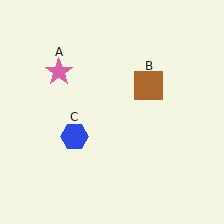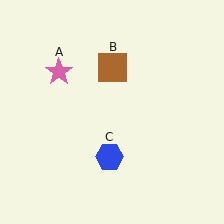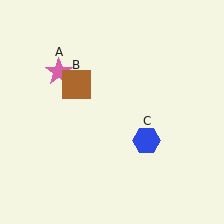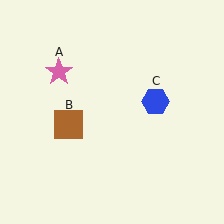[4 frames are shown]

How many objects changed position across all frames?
2 objects changed position: brown square (object B), blue hexagon (object C).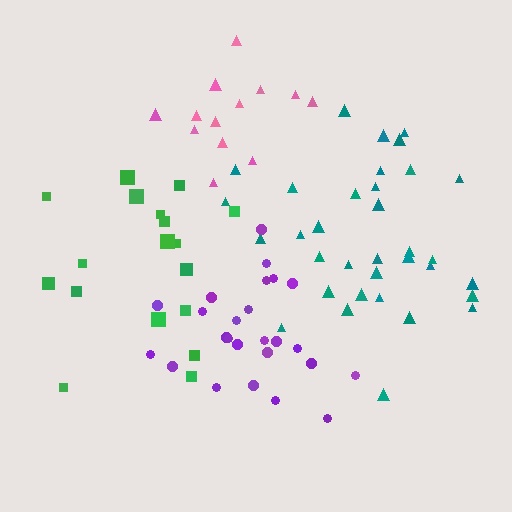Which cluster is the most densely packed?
Purple.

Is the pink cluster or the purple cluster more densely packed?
Purple.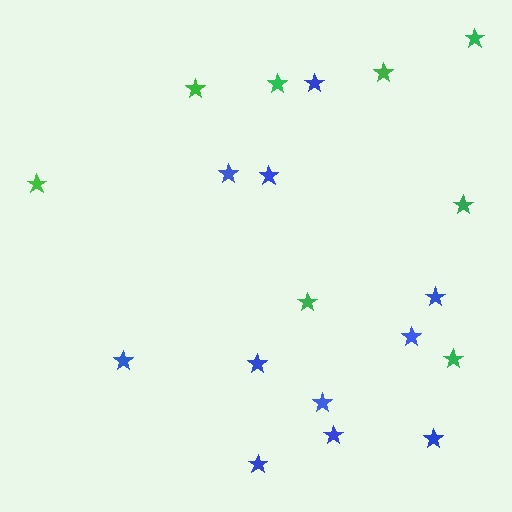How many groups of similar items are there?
There are 2 groups: one group of green stars (8) and one group of blue stars (11).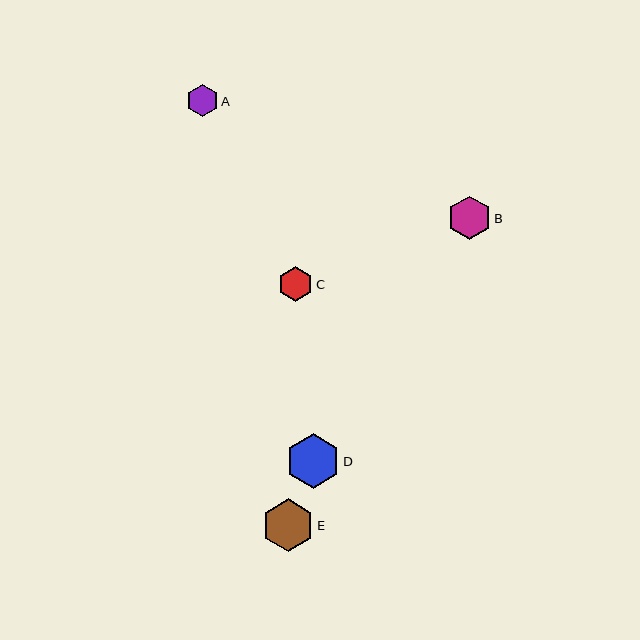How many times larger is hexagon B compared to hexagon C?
Hexagon B is approximately 1.3 times the size of hexagon C.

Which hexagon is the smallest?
Hexagon A is the smallest with a size of approximately 32 pixels.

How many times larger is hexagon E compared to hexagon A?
Hexagon E is approximately 1.7 times the size of hexagon A.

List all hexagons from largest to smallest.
From largest to smallest: D, E, B, C, A.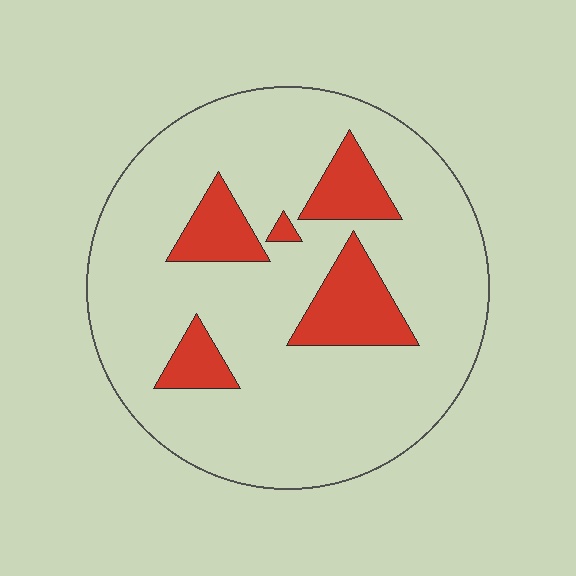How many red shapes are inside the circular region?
5.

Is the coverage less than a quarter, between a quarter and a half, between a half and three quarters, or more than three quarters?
Less than a quarter.